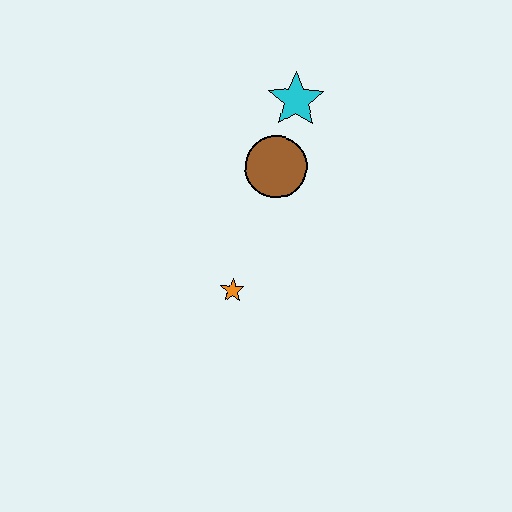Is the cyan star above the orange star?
Yes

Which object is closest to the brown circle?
The cyan star is closest to the brown circle.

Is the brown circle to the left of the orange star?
No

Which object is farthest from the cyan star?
The orange star is farthest from the cyan star.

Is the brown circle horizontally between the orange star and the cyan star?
Yes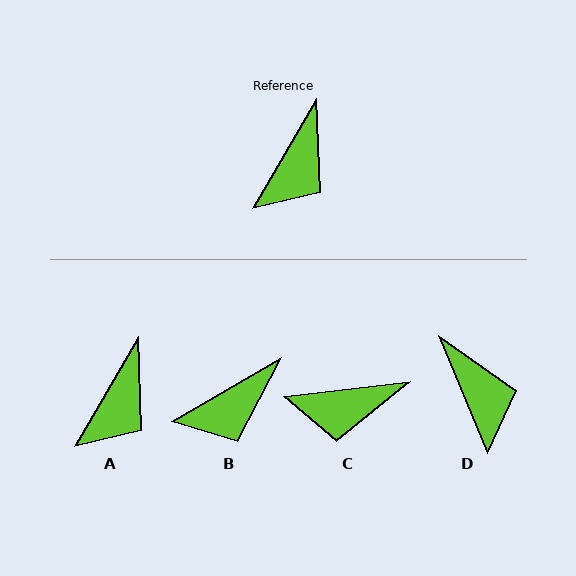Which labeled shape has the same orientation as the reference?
A.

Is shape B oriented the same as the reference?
No, it is off by about 30 degrees.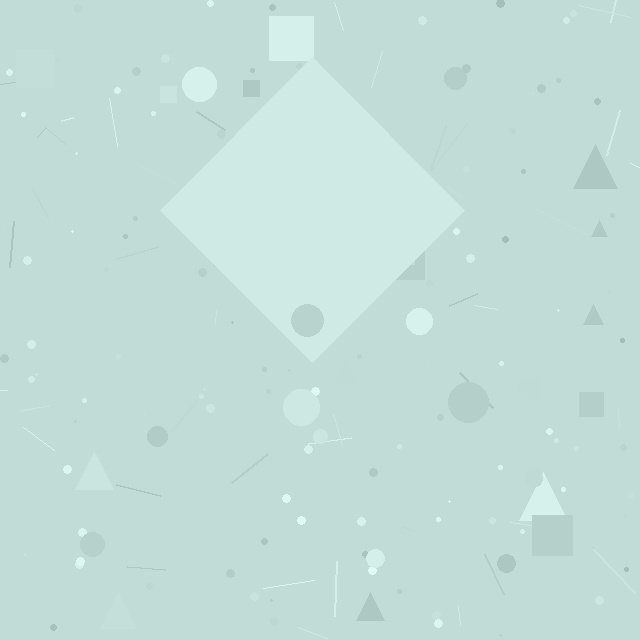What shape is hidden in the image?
A diamond is hidden in the image.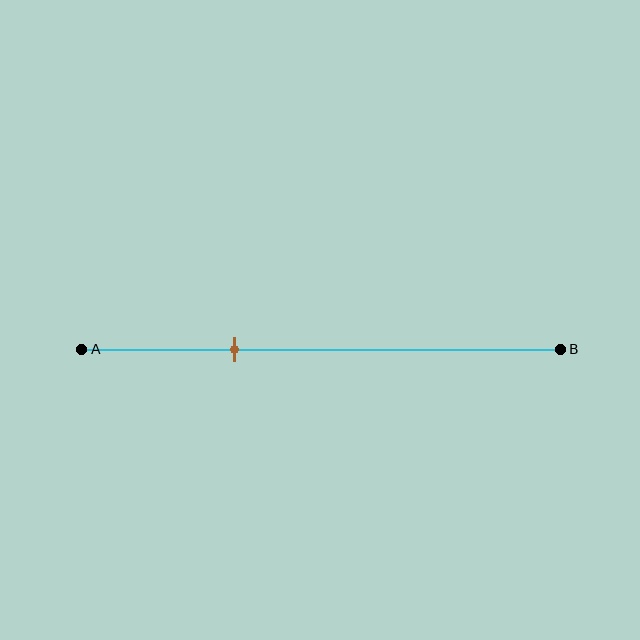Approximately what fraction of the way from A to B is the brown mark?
The brown mark is approximately 30% of the way from A to B.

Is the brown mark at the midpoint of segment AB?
No, the mark is at about 30% from A, not at the 50% midpoint.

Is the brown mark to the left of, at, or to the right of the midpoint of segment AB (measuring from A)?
The brown mark is to the left of the midpoint of segment AB.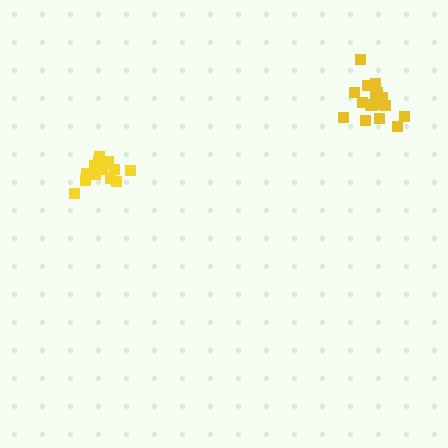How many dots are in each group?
Group 1: 19 dots, Group 2: 16 dots (35 total).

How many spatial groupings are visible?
There are 2 spatial groupings.